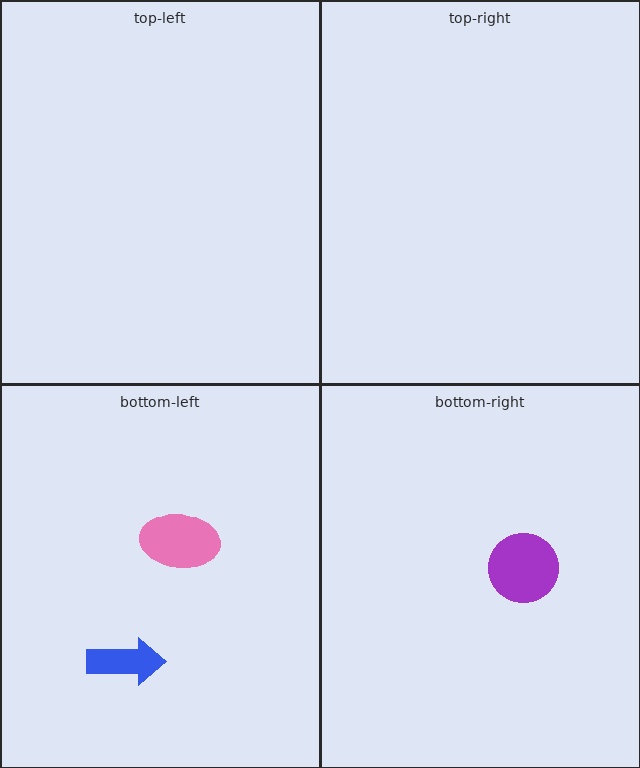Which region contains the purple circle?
The bottom-right region.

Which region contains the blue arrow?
The bottom-left region.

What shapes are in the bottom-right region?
The purple circle.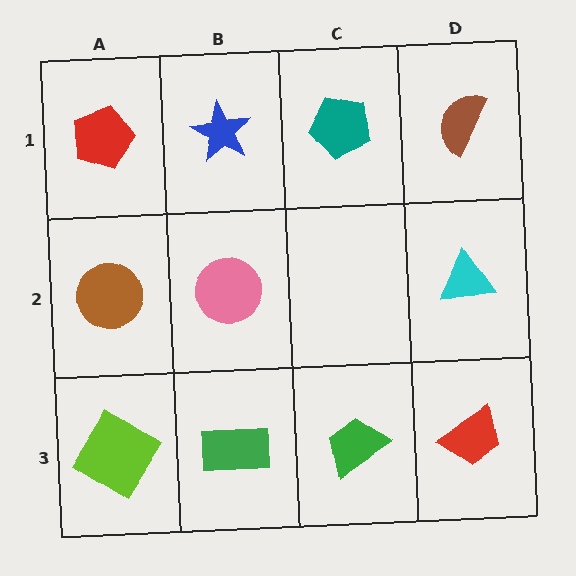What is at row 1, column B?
A blue star.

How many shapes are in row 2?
3 shapes.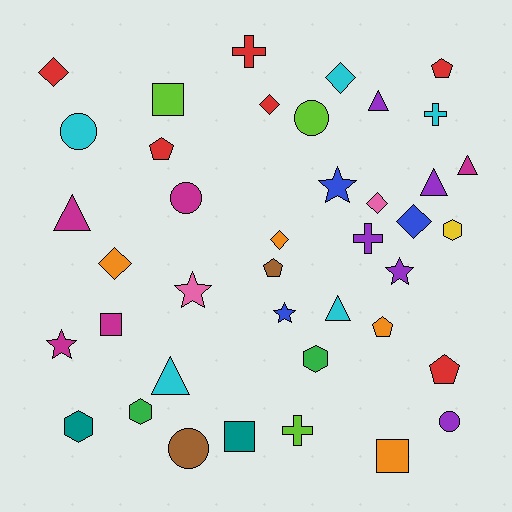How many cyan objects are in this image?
There are 5 cyan objects.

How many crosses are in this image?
There are 4 crosses.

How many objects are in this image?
There are 40 objects.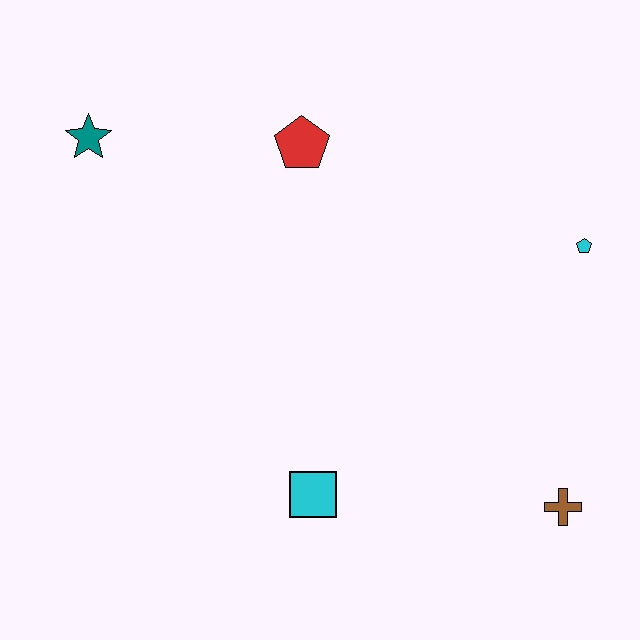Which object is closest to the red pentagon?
The teal star is closest to the red pentagon.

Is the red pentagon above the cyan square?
Yes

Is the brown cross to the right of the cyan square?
Yes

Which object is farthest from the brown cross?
The teal star is farthest from the brown cross.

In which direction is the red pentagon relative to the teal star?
The red pentagon is to the right of the teal star.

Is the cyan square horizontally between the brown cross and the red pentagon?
Yes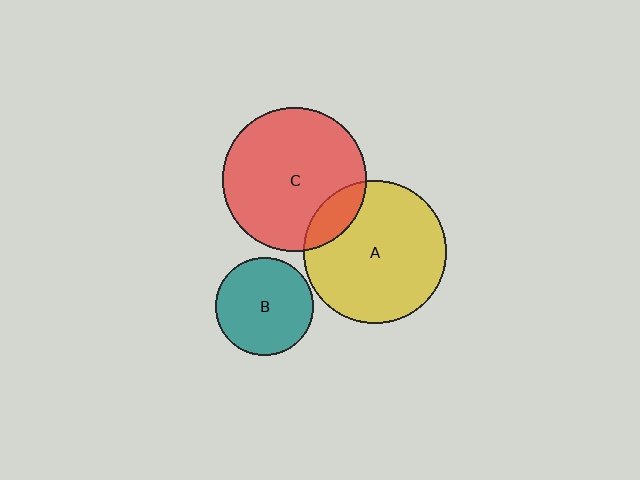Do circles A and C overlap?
Yes.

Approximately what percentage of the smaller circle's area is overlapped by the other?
Approximately 15%.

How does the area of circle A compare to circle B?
Approximately 2.1 times.